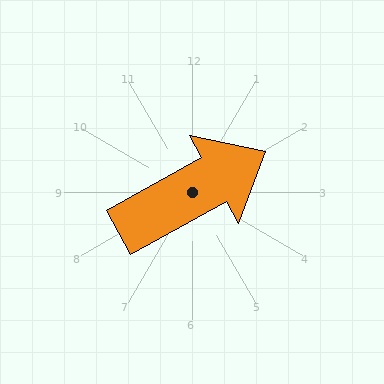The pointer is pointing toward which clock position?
Roughly 2 o'clock.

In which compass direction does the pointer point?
Northeast.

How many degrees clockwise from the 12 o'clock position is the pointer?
Approximately 61 degrees.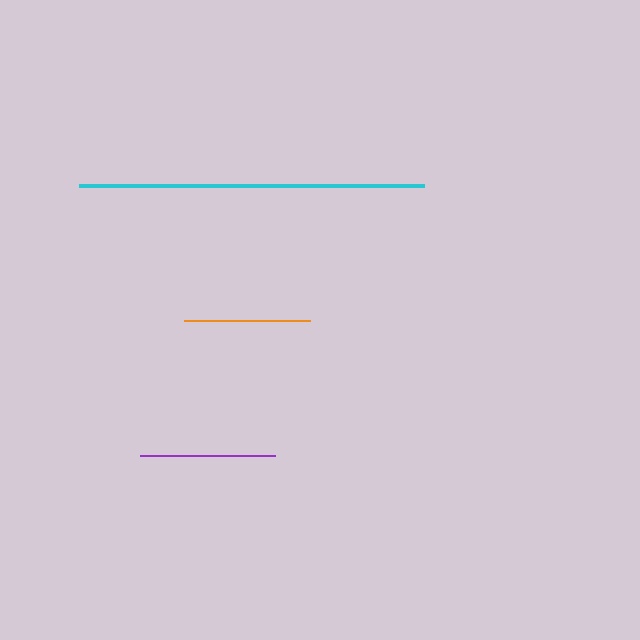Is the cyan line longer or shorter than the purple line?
The cyan line is longer than the purple line.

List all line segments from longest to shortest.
From longest to shortest: cyan, purple, orange.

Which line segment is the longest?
The cyan line is the longest at approximately 344 pixels.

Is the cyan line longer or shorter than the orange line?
The cyan line is longer than the orange line.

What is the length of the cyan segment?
The cyan segment is approximately 344 pixels long.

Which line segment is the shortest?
The orange line is the shortest at approximately 126 pixels.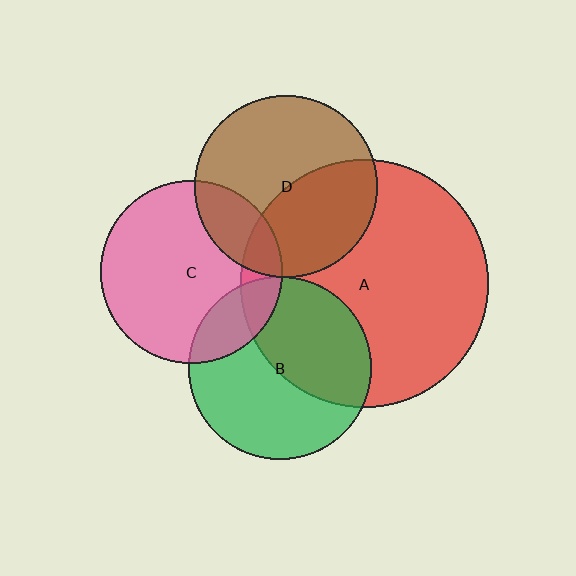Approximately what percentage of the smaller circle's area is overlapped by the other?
Approximately 15%.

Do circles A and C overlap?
Yes.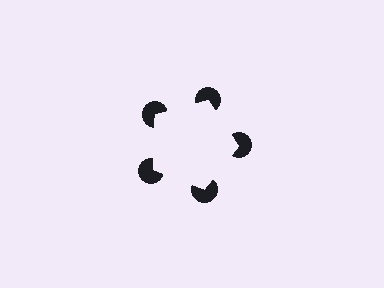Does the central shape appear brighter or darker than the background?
It typically appears slightly brighter than the background, even though no actual brightness change is drawn.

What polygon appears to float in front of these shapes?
An illusory pentagon — its edges are inferred from the aligned wedge cuts in the pac-man discs, not physically drawn.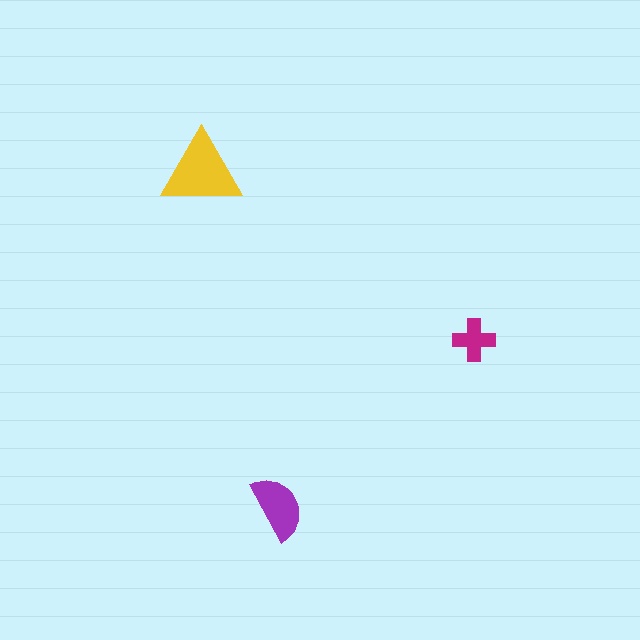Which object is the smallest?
The magenta cross.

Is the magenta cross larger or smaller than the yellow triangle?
Smaller.